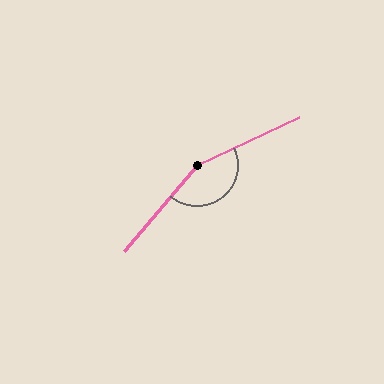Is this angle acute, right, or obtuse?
It is obtuse.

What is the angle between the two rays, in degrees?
Approximately 155 degrees.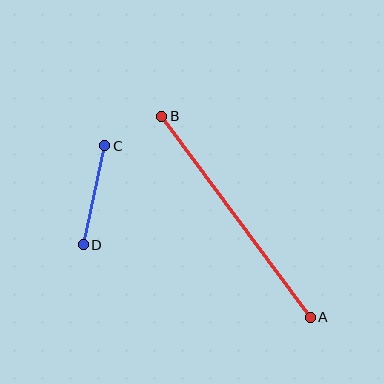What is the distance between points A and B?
The distance is approximately 250 pixels.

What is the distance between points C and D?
The distance is approximately 101 pixels.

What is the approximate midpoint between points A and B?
The midpoint is at approximately (236, 217) pixels.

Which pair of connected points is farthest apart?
Points A and B are farthest apart.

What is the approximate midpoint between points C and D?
The midpoint is at approximately (94, 195) pixels.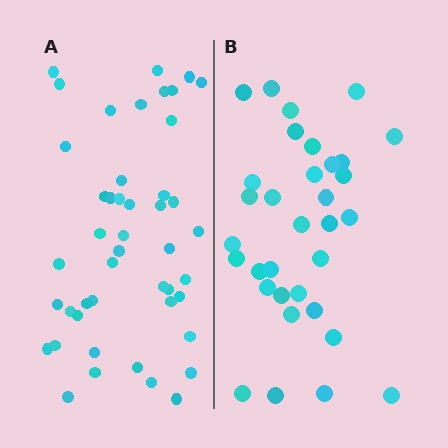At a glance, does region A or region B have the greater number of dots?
Region A (the left region) has more dots.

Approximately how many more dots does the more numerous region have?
Region A has approximately 15 more dots than region B.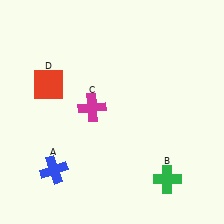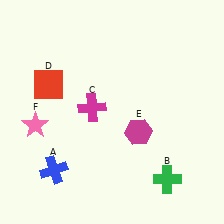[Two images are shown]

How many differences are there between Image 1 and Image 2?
There are 2 differences between the two images.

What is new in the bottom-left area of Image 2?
A pink star (F) was added in the bottom-left area of Image 2.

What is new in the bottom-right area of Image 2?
A magenta hexagon (E) was added in the bottom-right area of Image 2.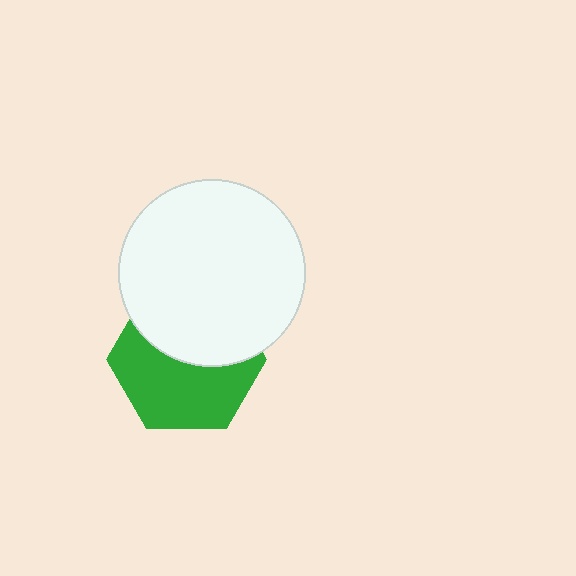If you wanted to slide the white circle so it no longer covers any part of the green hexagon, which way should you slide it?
Slide it up — that is the most direct way to separate the two shapes.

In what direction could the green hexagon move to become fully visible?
The green hexagon could move down. That would shift it out from behind the white circle entirely.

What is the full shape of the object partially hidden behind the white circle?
The partially hidden object is a green hexagon.